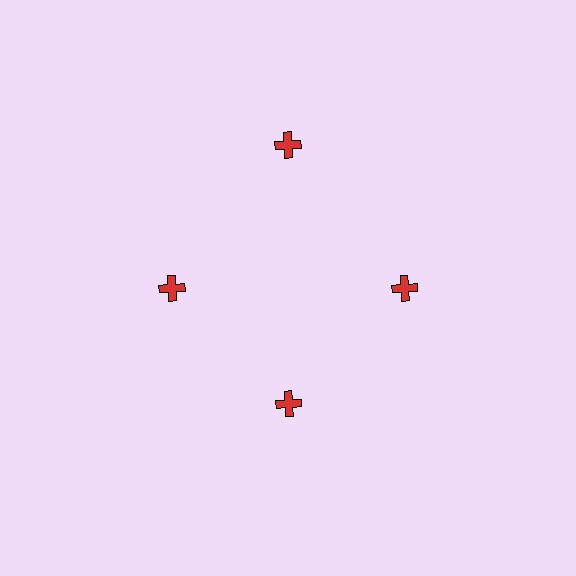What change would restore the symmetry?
The symmetry would be restored by moving it inward, back onto the ring so that all 4 crosses sit at equal angles and equal distance from the center.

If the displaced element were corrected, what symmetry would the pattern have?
It would have 4-fold rotational symmetry — the pattern would map onto itself every 90 degrees.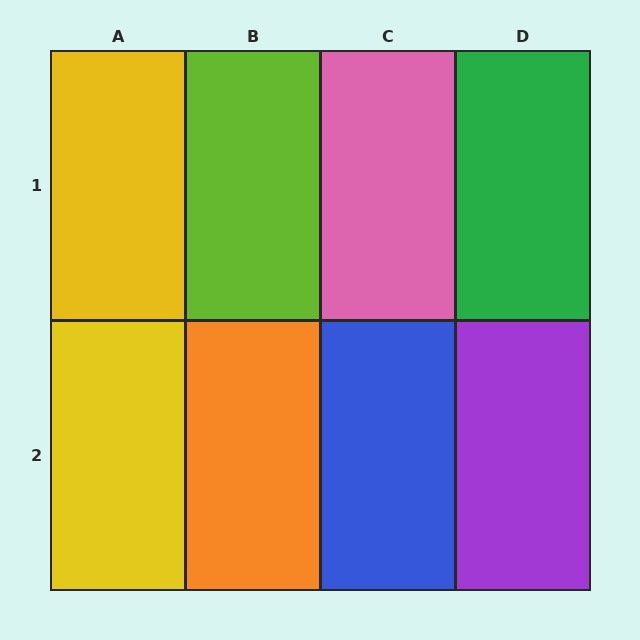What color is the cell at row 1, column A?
Yellow.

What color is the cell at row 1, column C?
Pink.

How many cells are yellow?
2 cells are yellow.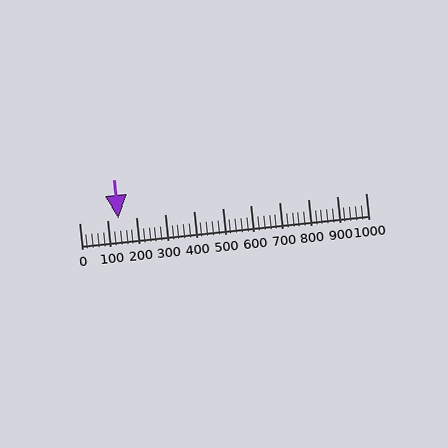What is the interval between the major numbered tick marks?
The major tick marks are spaced 100 units apart.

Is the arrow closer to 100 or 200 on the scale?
The arrow is closer to 100.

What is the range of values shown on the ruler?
The ruler shows values from 0 to 1000.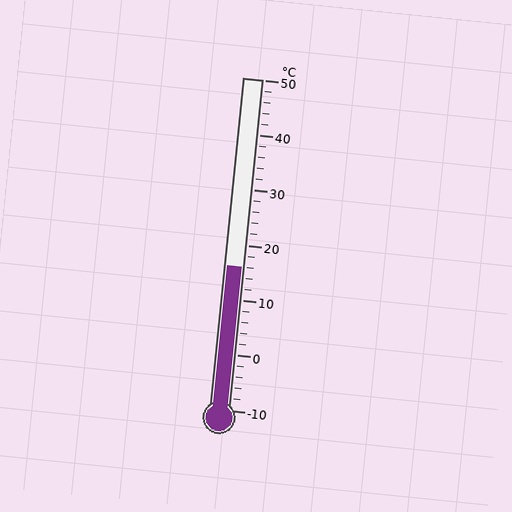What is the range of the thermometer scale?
The thermometer scale ranges from -10°C to 50°C.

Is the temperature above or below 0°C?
The temperature is above 0°C.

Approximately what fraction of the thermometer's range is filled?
The thermometer is filled to approximately 45% of its range.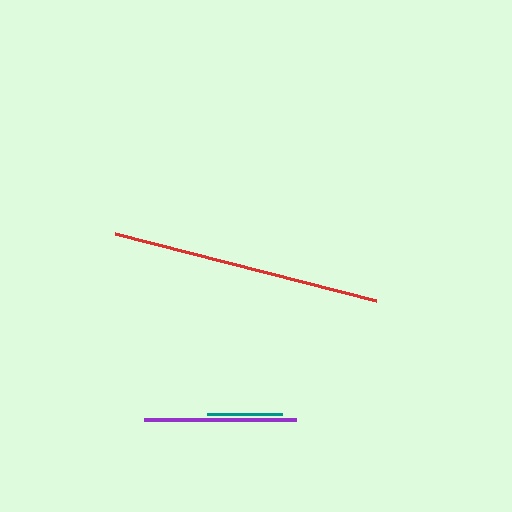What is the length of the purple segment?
The purple segment is approximately 152 pixels long.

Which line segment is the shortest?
The teal line is the shortest at approximately 75 pixels.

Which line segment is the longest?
The red line is the longest at approximately 270 pixels.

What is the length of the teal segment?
The teal segment is approximately 75 pixels long.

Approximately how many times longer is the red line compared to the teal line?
The red line is approximately 3.6 times the length of the teal line.